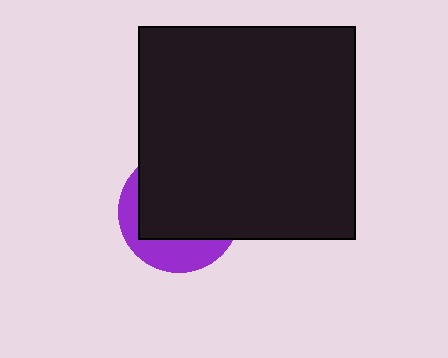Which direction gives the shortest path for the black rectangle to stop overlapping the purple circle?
Moving toward the upper-right gives the shortest separation.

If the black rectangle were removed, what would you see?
You would see the complete purple circle.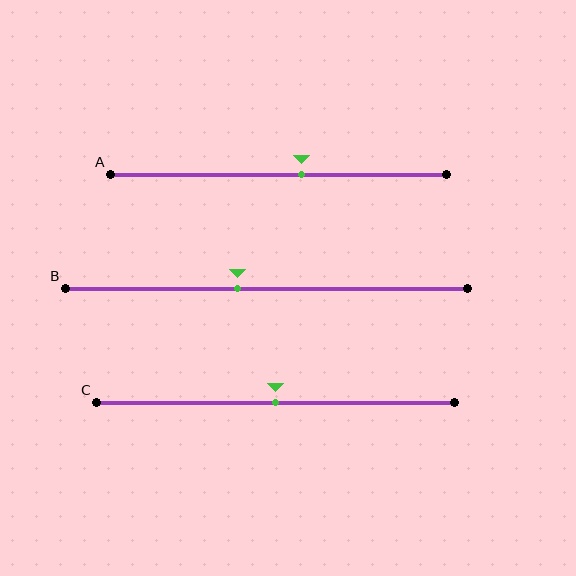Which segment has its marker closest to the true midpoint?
Segment C has its marker closest to the true midpoint.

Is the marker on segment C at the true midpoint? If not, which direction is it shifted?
Yes, the marker on segment C is at the true midpoint.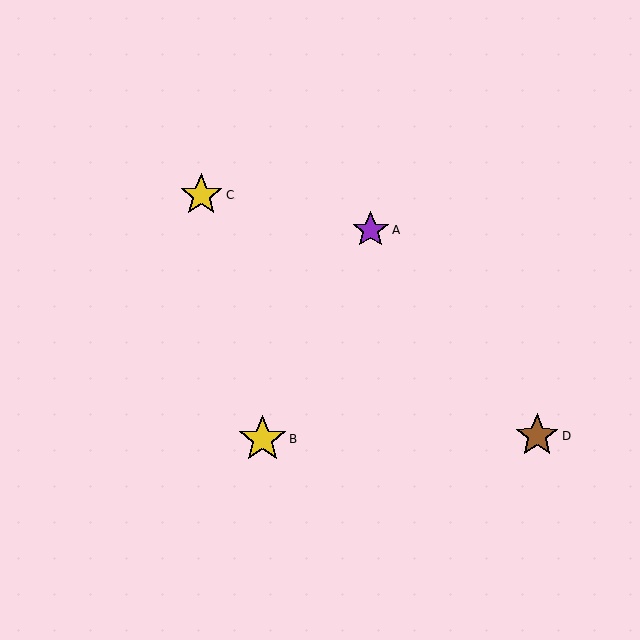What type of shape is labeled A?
Shape A is a purple star.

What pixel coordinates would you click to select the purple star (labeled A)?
Click at (371, 230) to select the purple star A.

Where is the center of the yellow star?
The center of the yellow star is at (262, 439).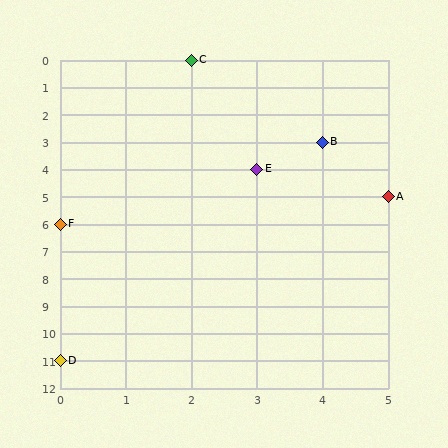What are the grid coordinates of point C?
Point C is at grid coordinates (2, 0).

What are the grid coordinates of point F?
Point F is at grid coordinates (0, 6).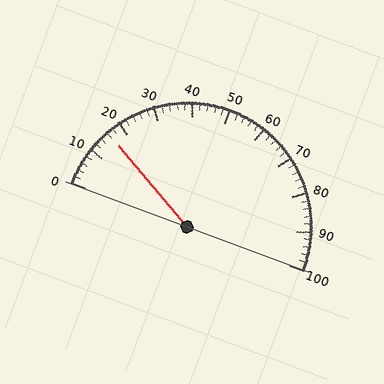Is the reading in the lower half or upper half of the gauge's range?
The reading is in the lower half of the range (0 to 100).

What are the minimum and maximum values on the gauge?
The gauge ranges from 0 to 100.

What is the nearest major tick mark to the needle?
The nearest major tick mark is 20.